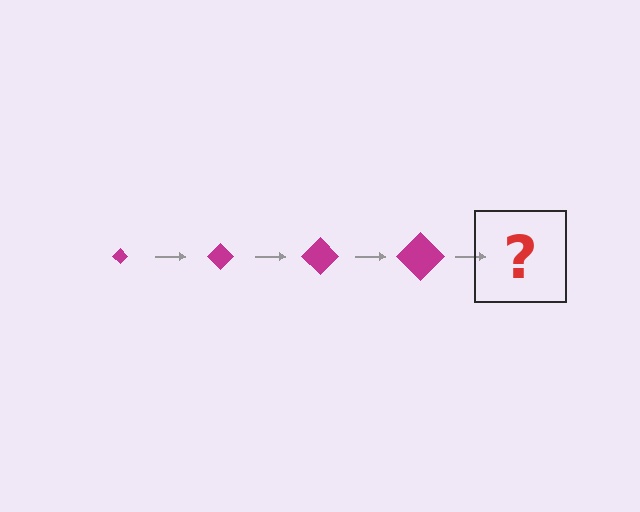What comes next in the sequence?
The next element should be a magenta diamond, larger than the previous one.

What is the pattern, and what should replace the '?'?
The pattern is that the diamond gets progressively larger each step. The '?' should be a magenta diamond, larger than the previous one.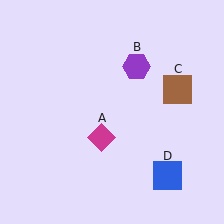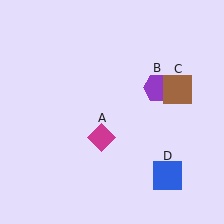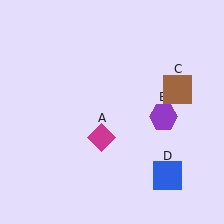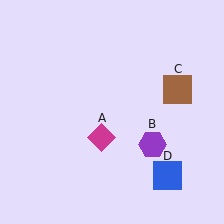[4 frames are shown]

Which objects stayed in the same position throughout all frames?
Magenta diamond (object A) and brown square (object C) and blue square (object D) remained stationary.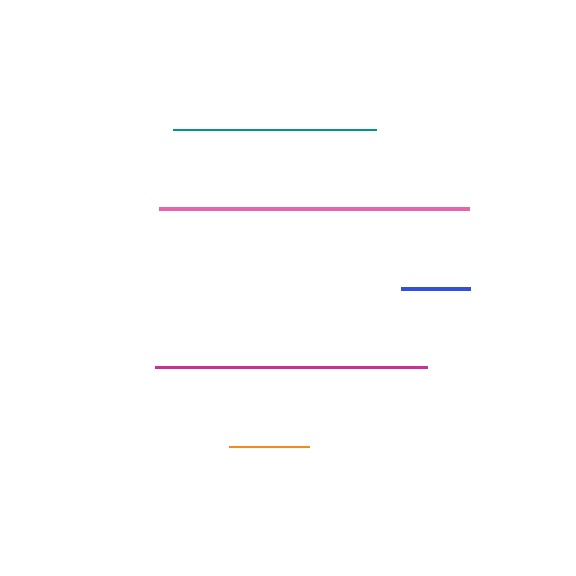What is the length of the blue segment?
The blue segment is approximately 68 pixels long.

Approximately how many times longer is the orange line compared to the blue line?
The orange line is approximately 1.2 times the length of the blue line.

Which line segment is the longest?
The pink line is the longest at approximately 310 pixels.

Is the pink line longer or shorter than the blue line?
The pink line is longer than the blue line.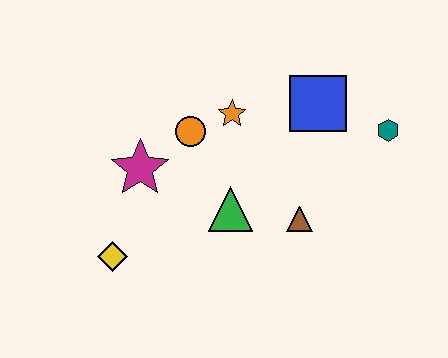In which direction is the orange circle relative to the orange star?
The orange circle is to the left of the orange star.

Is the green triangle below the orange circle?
Yes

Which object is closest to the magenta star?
The orange circle is closest to the magenta star.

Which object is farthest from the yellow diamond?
The teal hexagon is farthest from the yellow diamond.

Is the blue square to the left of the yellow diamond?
No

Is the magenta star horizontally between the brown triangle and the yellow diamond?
Yes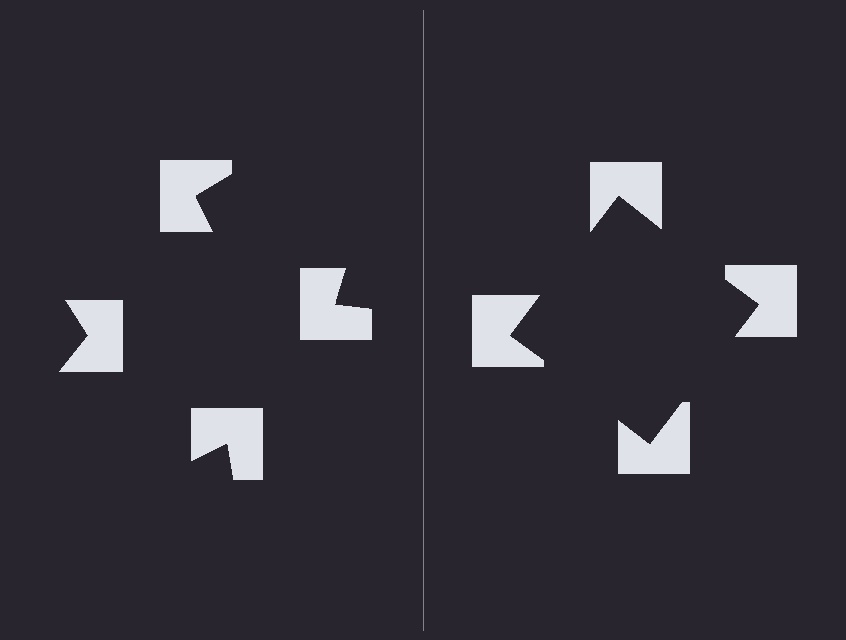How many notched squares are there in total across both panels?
8 — 4 on each side.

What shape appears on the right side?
An illusory square.